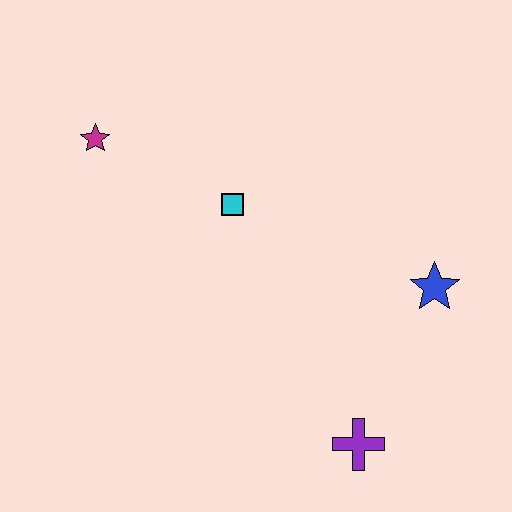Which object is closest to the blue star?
The purple cross is closest to the blue star.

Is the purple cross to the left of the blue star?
Yes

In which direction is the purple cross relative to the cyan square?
The purple cross is below the cyan square.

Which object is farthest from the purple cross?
The magenta star is farthest from the purple cross.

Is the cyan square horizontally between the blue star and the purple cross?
No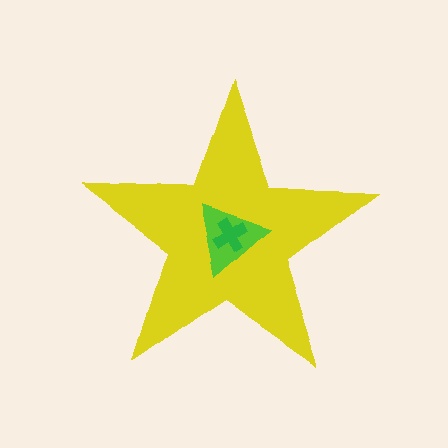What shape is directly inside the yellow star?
The lime triangle.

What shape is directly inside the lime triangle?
The green cross.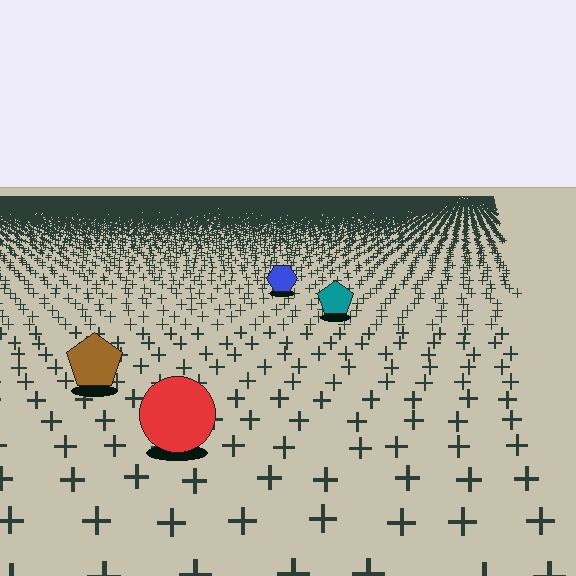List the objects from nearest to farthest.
From nearest to farthest: the red circle, the brown pentagon, the teal pentagon, the blue hexagon.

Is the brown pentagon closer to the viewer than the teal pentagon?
Yes. The brown pentagon is closer — you can tell from the texture gradient: the ground texture is coarser near it.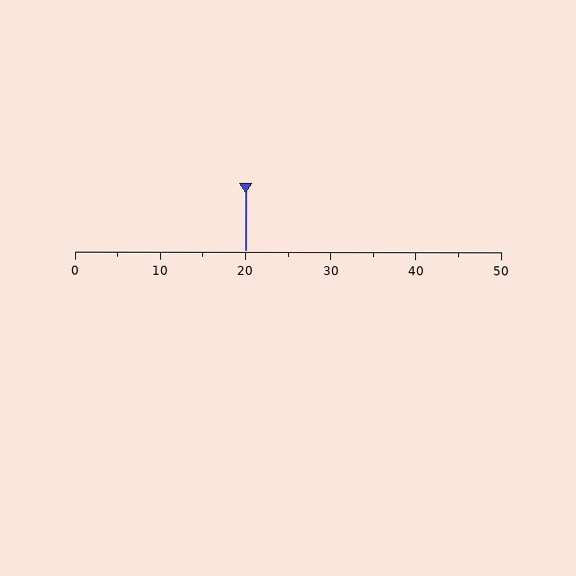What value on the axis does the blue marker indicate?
The marker indicates approximately 20.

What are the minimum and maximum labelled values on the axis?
The axis runs from 0 to 50.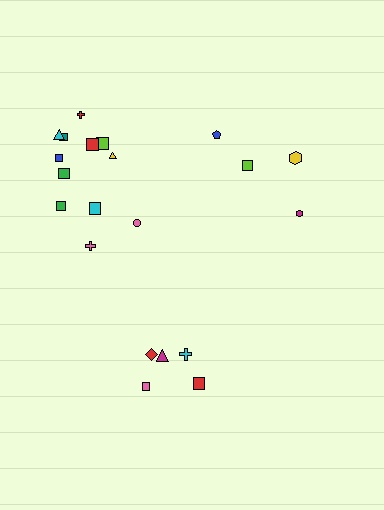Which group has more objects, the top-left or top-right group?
The top-left group.